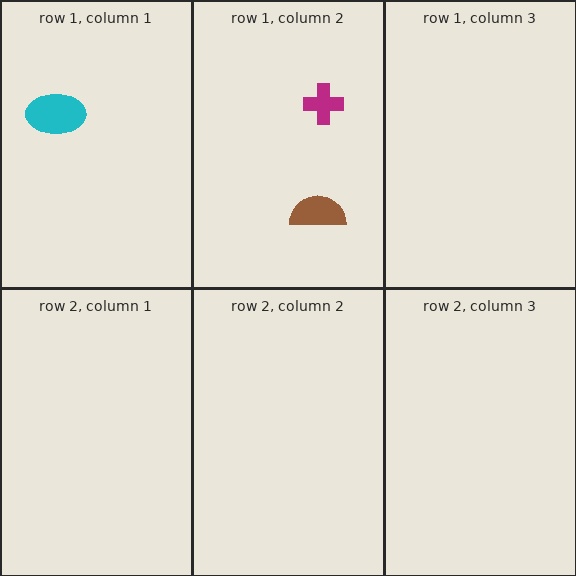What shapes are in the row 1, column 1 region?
The cyan ellipse.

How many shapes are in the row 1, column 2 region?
2.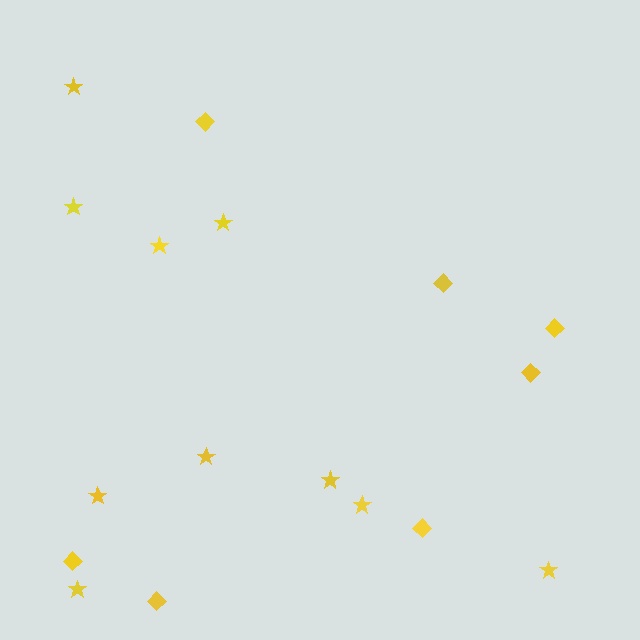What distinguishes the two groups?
There are 2 groups: one group of diamonds (7) and one group of stars (10).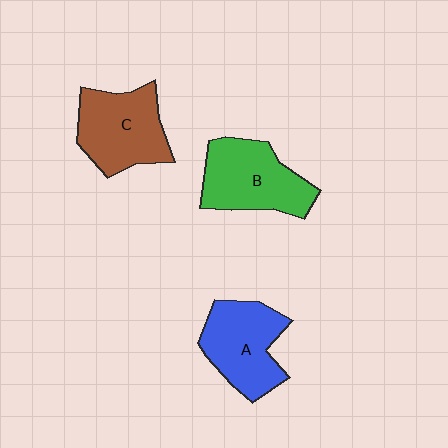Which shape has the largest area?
Shape B (green).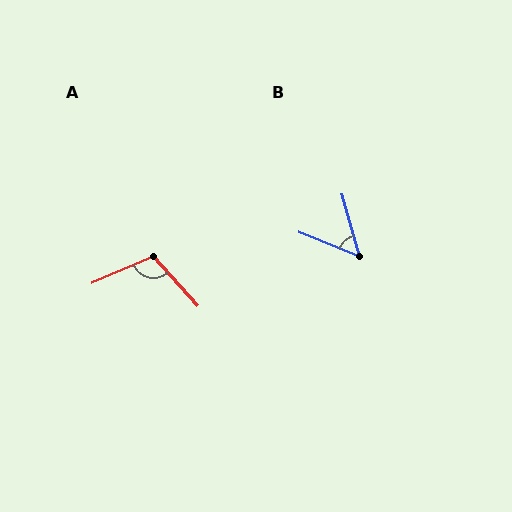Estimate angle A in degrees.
Approximately 108 degrees.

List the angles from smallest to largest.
B (52°), A (108°).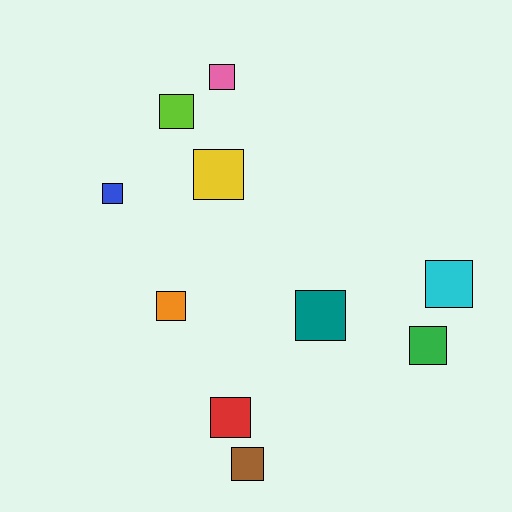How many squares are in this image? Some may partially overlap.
There are 10 squares.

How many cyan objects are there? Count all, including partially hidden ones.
There is 1 cyan object.